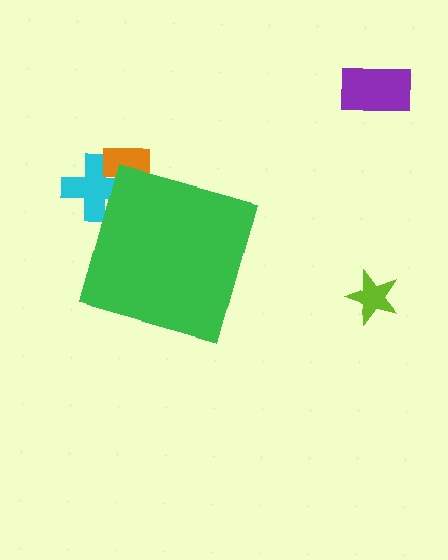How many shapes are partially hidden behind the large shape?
2 shapes are partially hidden.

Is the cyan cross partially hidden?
Yes, the cyan cross is partially hidden behind the green diamond.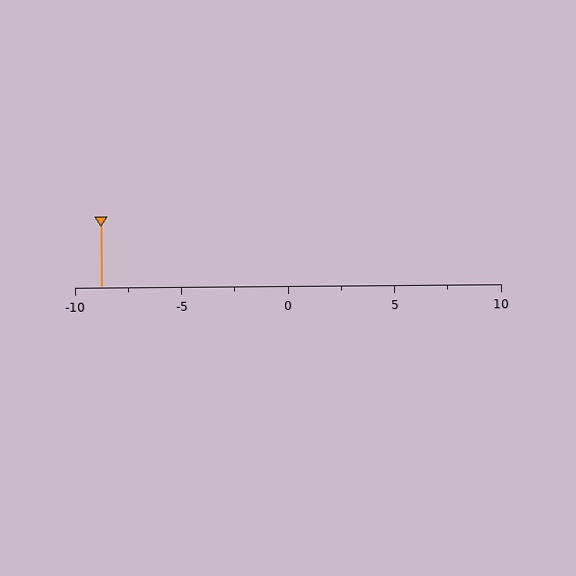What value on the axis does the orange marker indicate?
The marker indicates approximately -8.8.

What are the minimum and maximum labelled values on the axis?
The axis runs from -10 to 10.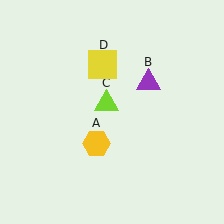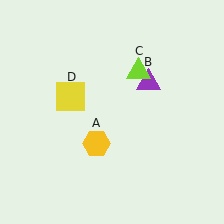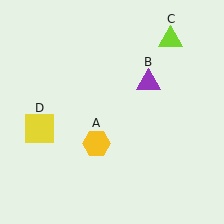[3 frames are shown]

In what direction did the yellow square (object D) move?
The yellow square (object D) moved down and to the left.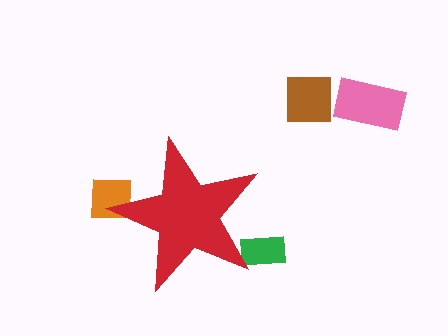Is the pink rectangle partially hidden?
No, the pink rectangle is fully visible.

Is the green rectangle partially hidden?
Yes, the green rectangle is partially hidden behind the red star.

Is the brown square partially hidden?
No, the brown square is fully visible.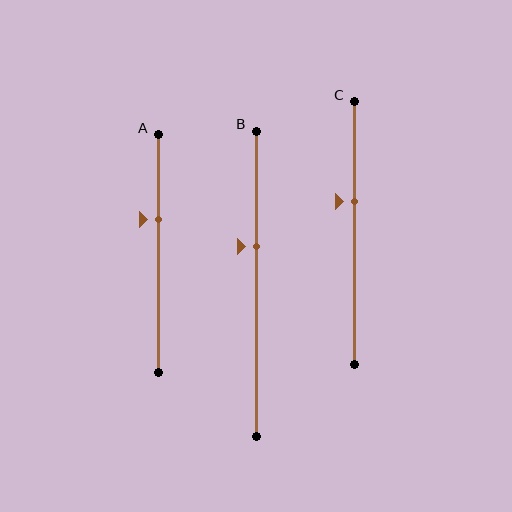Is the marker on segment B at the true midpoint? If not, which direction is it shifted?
No, the marker on segment B is shifted upward by about 12% of the segment length.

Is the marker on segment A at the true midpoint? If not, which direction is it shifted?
No, the marker on segment A is shifted upward by about 15% of the segment length.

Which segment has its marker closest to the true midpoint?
Segment C has its marker closest to the true midpoint.